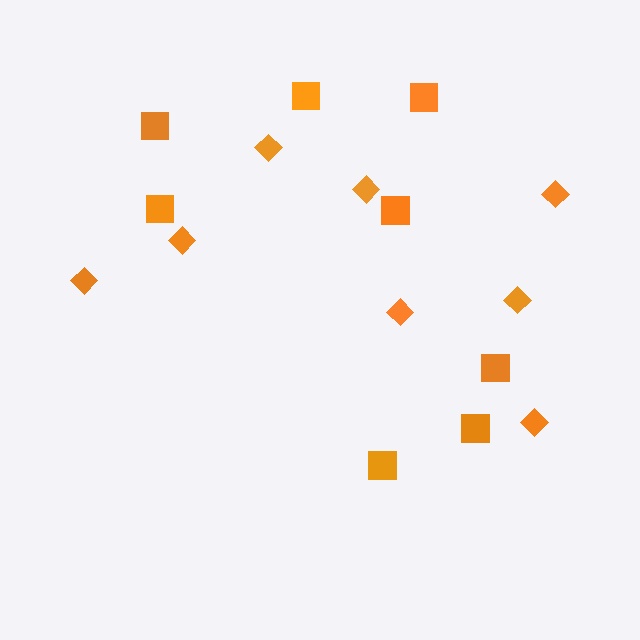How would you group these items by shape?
There are 2 groups: one group of squares (8) and one group of diamonds (8).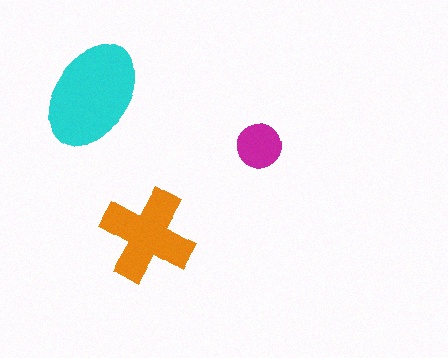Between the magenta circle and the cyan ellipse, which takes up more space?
The cyan ellipse.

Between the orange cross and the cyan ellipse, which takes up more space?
The cyan ellipse.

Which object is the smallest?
The magenta circle.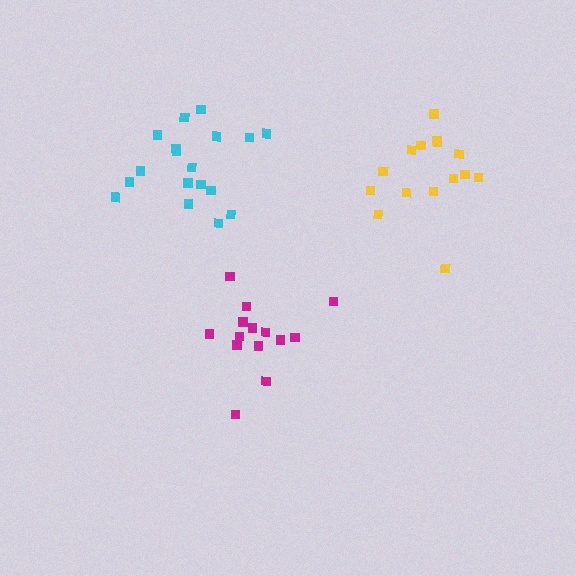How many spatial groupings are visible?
There are 3 spatial groupings.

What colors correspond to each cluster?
The clusters are colored: magenta, yellow, cyan.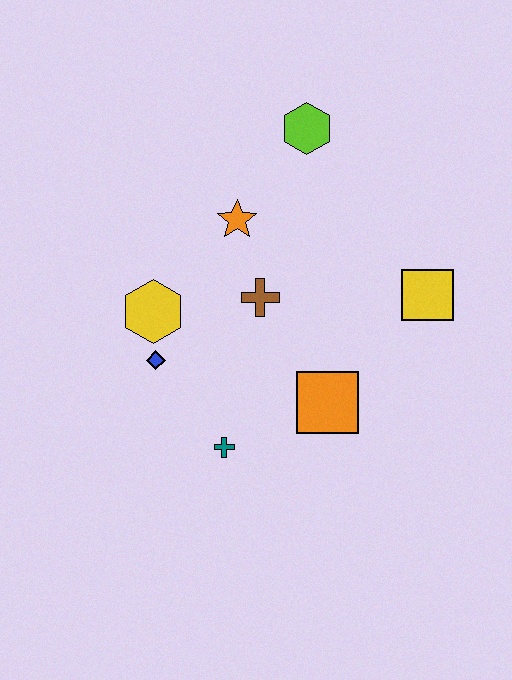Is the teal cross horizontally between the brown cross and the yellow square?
No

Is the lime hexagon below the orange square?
No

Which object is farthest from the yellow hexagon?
The yellow square is farthest from the yellow hexagon.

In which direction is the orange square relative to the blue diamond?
The orange square is to the right of the blue diamond.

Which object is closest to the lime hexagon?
The orange star is closest to the lime hexagon.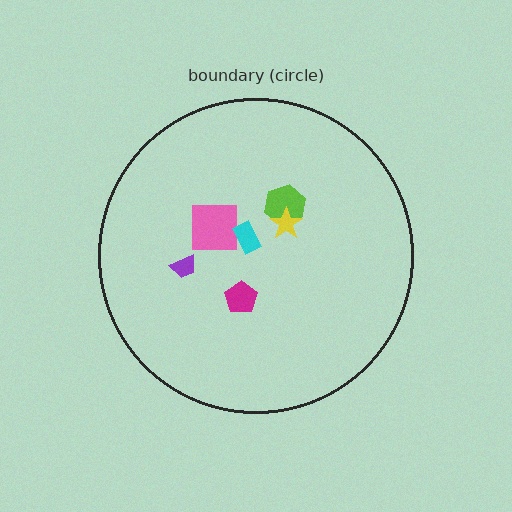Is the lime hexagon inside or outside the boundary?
Inside.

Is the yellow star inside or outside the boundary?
Inside.